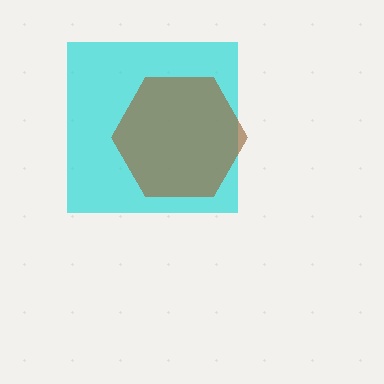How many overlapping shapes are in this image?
There are 2 overlapping shapes in the image.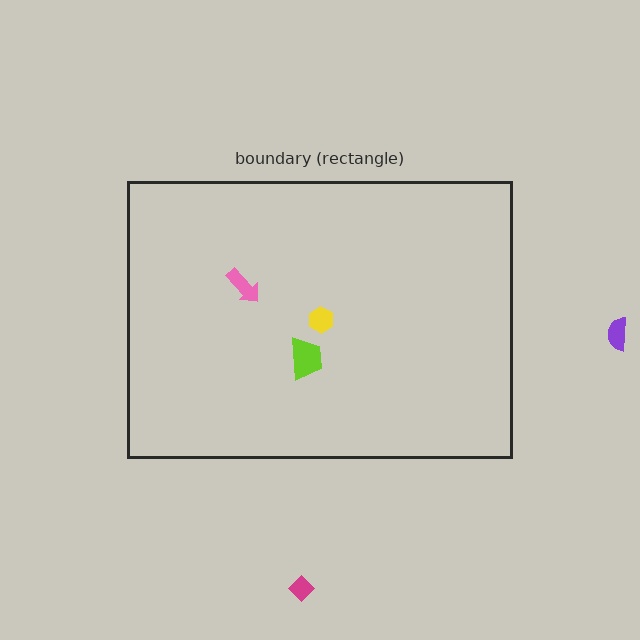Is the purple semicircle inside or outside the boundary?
Outside.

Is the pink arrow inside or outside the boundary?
Inside.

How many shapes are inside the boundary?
3 inside, 2 outside.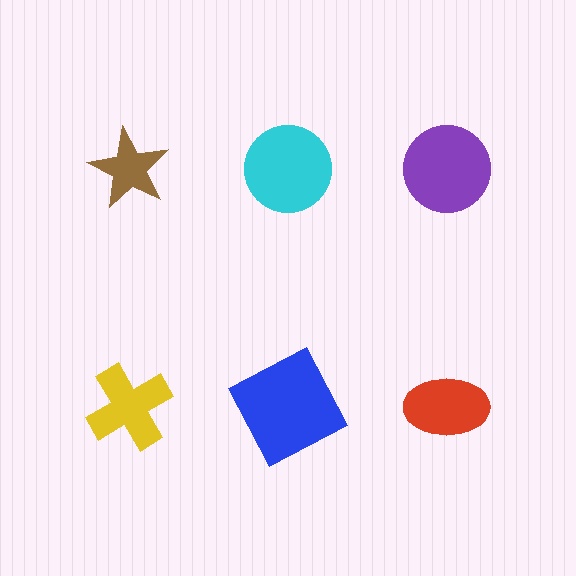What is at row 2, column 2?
A blue square.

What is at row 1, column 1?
A brown star.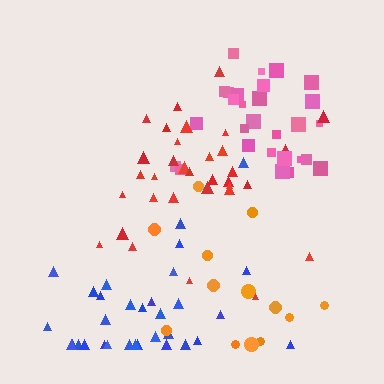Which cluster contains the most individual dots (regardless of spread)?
Red (33).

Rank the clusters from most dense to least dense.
pink, red, blue, orange.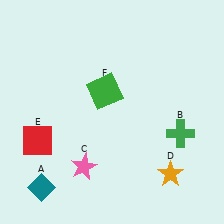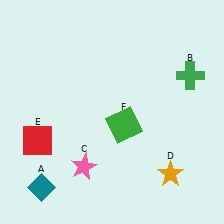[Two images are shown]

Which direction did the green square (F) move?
The green square (F) moved down.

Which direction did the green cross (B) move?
The green cross (B) moved up.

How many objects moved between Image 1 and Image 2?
2 objects moved between the two images.